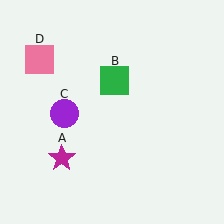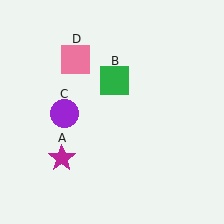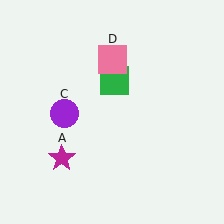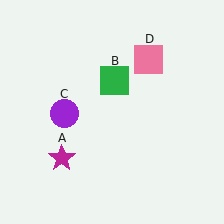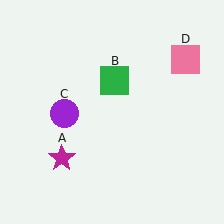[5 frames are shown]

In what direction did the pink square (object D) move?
The pink square (object D) moved right.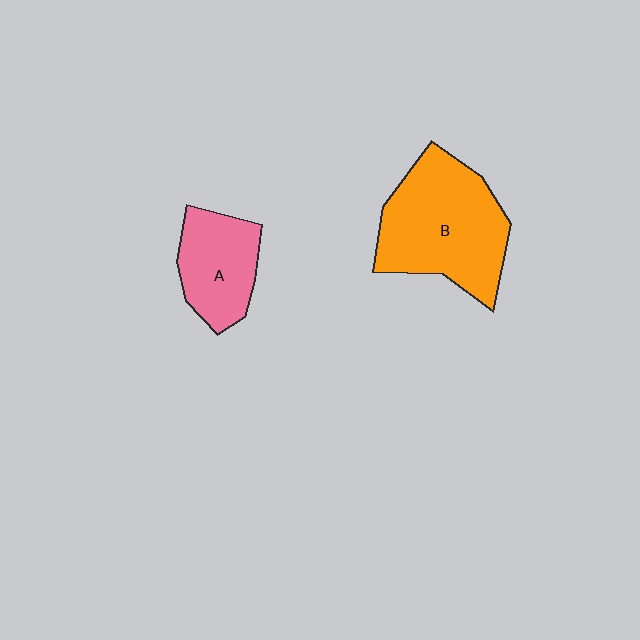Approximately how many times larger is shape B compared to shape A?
Approximately 1.8 times.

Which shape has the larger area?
Shape B (orange).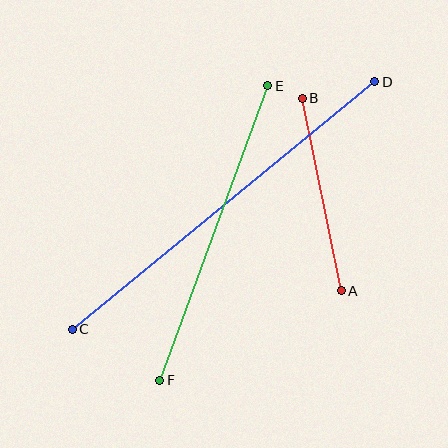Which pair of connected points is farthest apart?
Points C and D are farthest apart.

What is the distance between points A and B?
The distance is approximately 197 pixels.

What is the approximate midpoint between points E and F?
The midpoint is at approximately (214, 233) pixels.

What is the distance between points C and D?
The distance is approximately 391 pixels.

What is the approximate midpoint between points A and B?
The midpoint is at approximately (322, 194) pixels.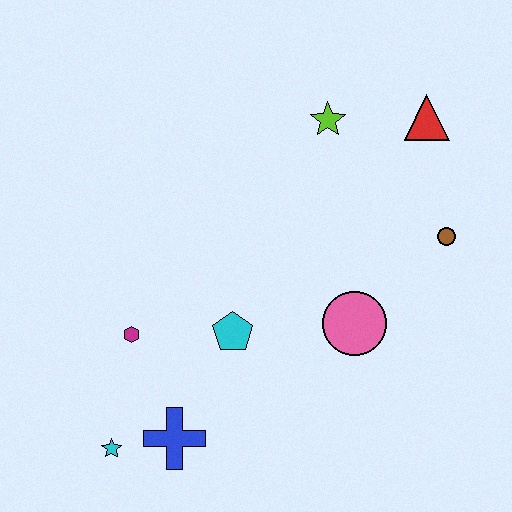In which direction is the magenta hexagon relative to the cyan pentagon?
The magenta hexagon is to the left of the cyan pentagon.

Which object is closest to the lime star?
The red triangle is closest to the lime star.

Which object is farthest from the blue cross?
The red triangle is farthest from the blue cross.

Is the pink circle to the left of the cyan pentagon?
No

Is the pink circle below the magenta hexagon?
No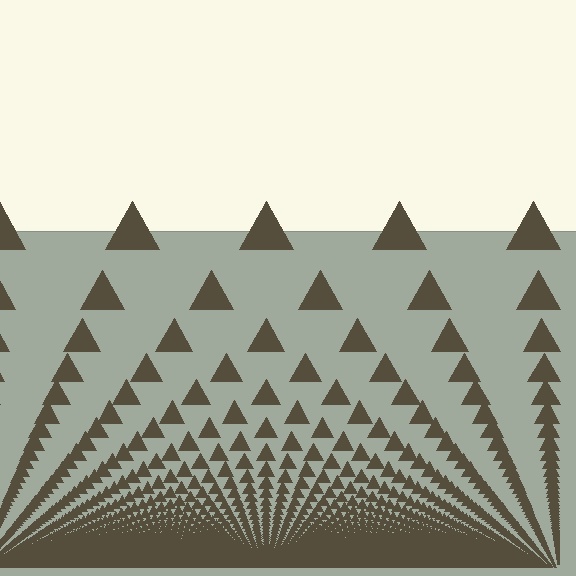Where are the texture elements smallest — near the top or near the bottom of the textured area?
Near the bottom.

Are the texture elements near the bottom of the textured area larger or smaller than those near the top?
Smaller. The gradient is inverted — elements near the bottom are smaller and denser.